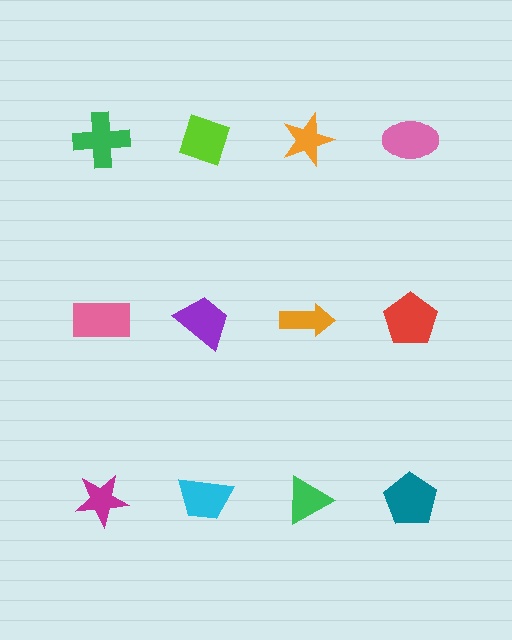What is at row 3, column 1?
A magenta star.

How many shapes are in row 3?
4 shapes.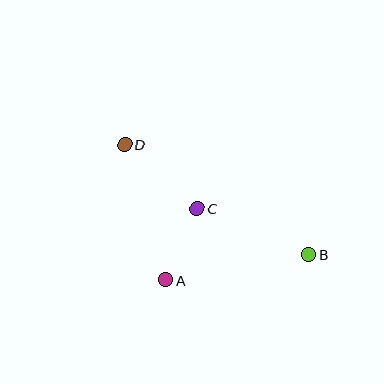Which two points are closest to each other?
Points A and C are closest to each other.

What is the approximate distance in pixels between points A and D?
The distance between A and D is approximately 142 pixels.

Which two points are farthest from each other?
Points B and D are farthest from each other.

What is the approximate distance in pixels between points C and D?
The distance between C and D is approximately 97 pixels.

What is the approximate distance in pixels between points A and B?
The distance between A and B is approximately 145 pixels.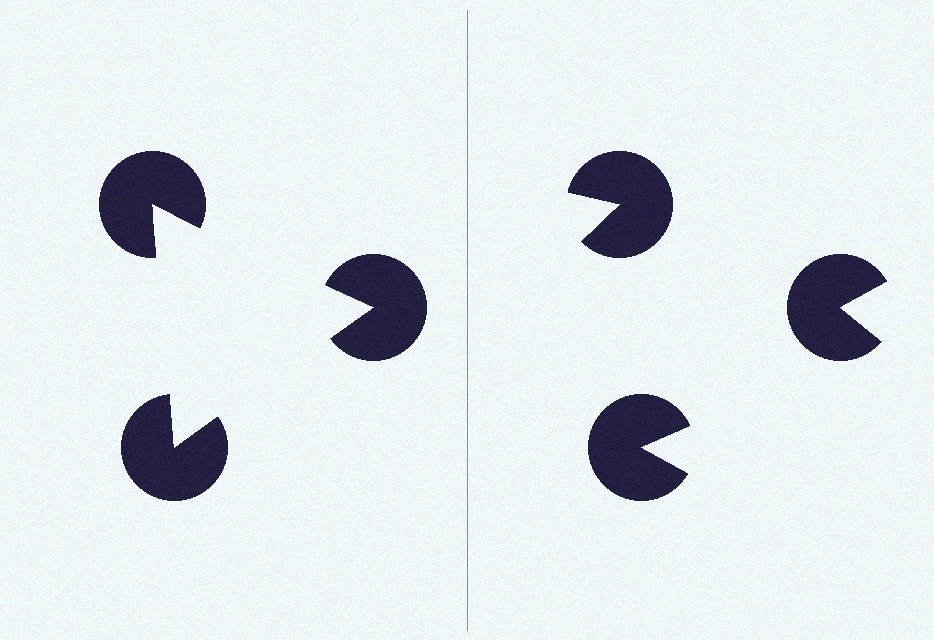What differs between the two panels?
The pac-man discs are positioned identically on both sides; only the wedge orientations differ. On the left they align to a triangle; on the right they are misaligned.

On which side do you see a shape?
An illusory triangle appears on the left side. On the right side the wedge cuts are rotated, so no coherent shape forms.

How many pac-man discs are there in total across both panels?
6 — 3 on each side.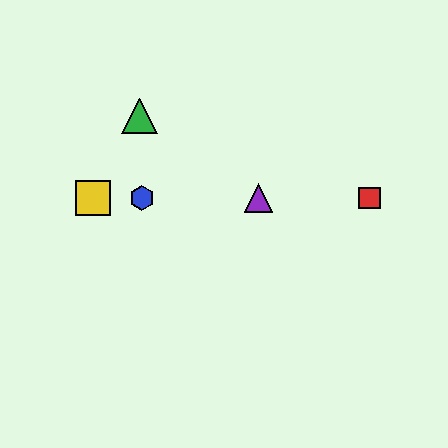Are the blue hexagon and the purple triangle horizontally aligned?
Yes, both are at y≈198.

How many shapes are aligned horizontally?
4 shapes (the red square, the blue hexagon, the yellow square, the purple triangle) are aligned horizontally.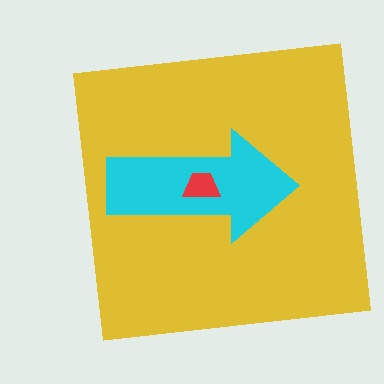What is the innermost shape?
The red trapezoid.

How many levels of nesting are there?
3.